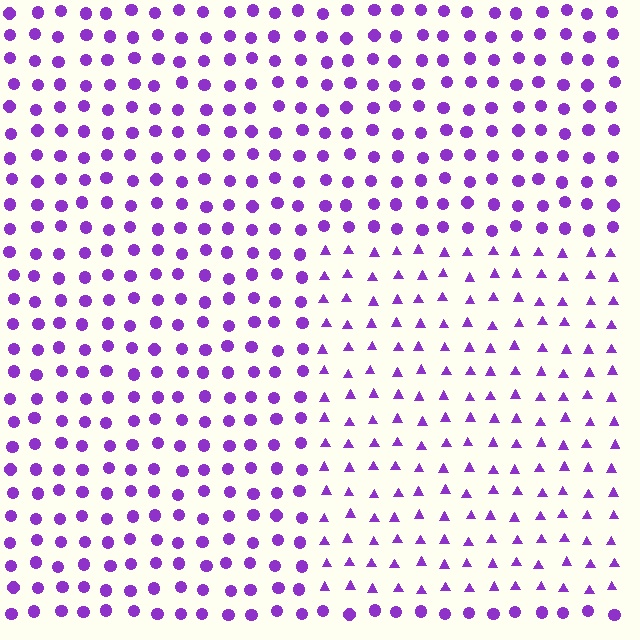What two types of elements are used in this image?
The image uses triangles inside the rectangle region and circles outside it.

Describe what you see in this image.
The image is filled with small purple elements arranged in a uniform grid. A rectangle-shaped region contains triangles, while the surrounding area contains circles. The boundary is defined purely by the change in element shape.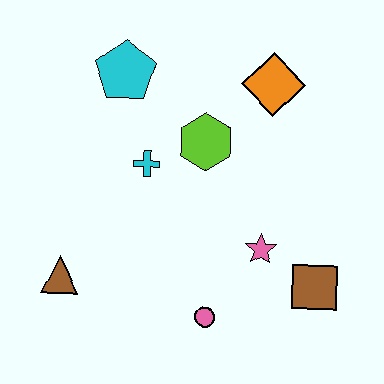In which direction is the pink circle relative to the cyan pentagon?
The pink circle is below the cyan pentagon.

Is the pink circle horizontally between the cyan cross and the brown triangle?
No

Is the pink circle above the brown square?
No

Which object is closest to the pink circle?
The pink star is closest to the pink circle.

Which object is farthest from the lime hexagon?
The brown triangle is farthest from the lime hexagon.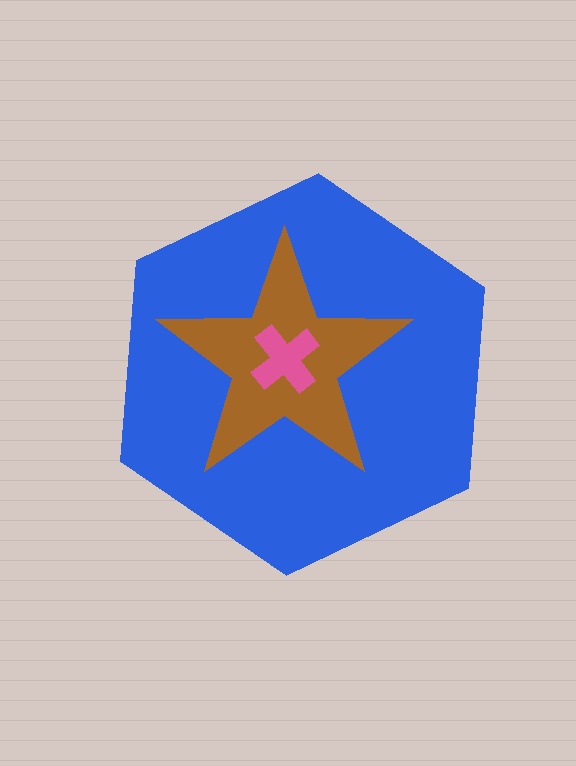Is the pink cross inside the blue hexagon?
Yes.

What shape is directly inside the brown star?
The pink cross.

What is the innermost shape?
The pink cross.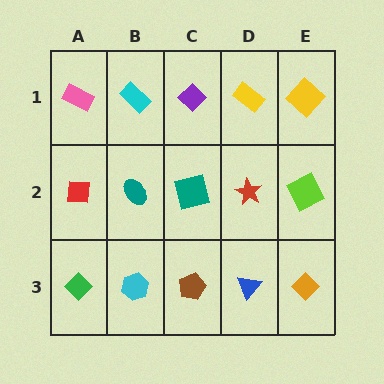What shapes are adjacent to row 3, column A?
A red square (row 2, column A), a cyan hexagon (row 3, column B).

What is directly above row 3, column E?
A lime square.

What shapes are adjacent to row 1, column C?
A teal square (row 2, column C), a cyan rectangle (row 1, column B), a yellow rectangle (row 1, column D).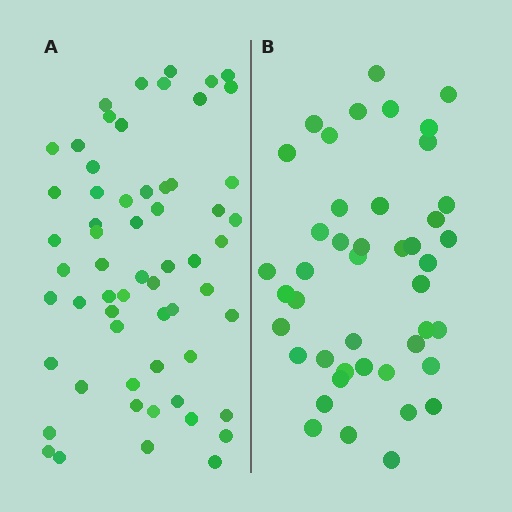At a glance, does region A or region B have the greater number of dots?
Region A (the left region) has more dots.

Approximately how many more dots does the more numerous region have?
Region A has approximately 15 more dots than region B.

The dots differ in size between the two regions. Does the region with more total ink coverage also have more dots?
No. Region B has more total ink coverage because its dots are larger, but region A actually contains more individual dots. Total area can be misleading — the number of items is what matters here.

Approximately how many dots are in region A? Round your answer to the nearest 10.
About 60 dots.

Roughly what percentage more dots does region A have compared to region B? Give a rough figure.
About 35% more.